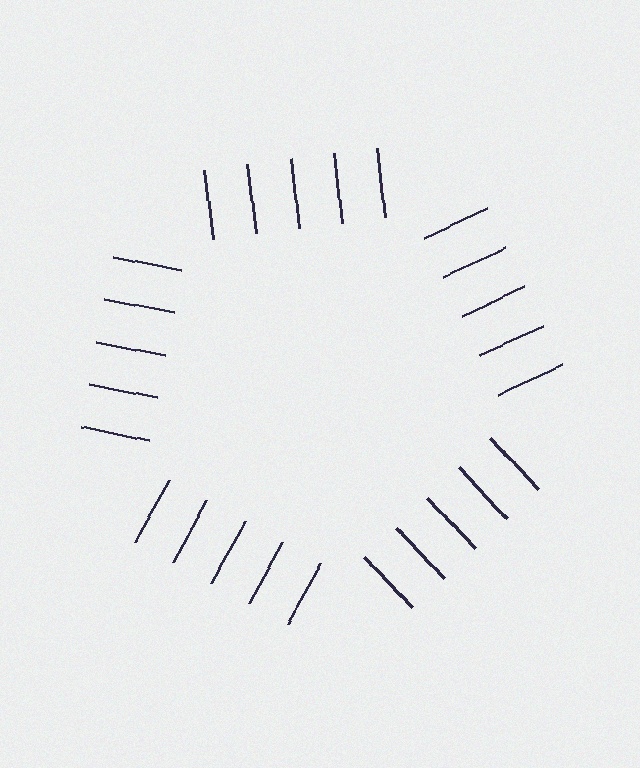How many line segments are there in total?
25 — 5 along each of the 5 edges.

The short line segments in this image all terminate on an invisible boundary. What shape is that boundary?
An illusory pentagon — the line segments terminate on its edges but no continuous stroke is drawn.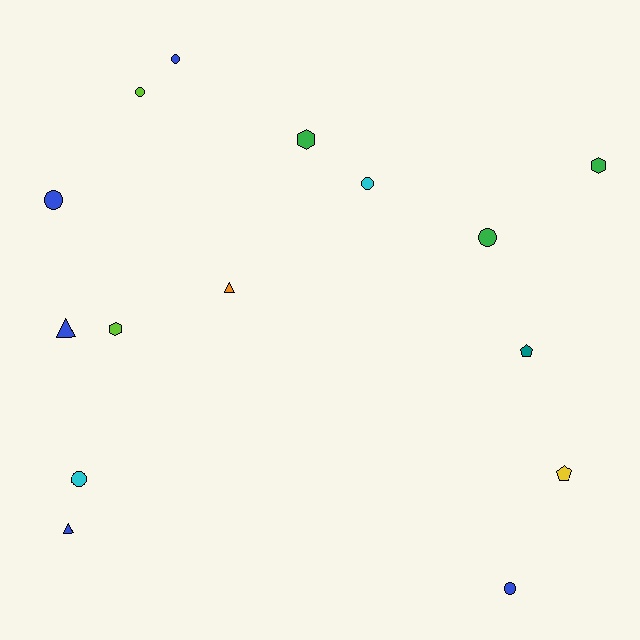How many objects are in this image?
There are 15 objects.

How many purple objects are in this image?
There are no purple objects.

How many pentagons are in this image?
There are 2 pentagons.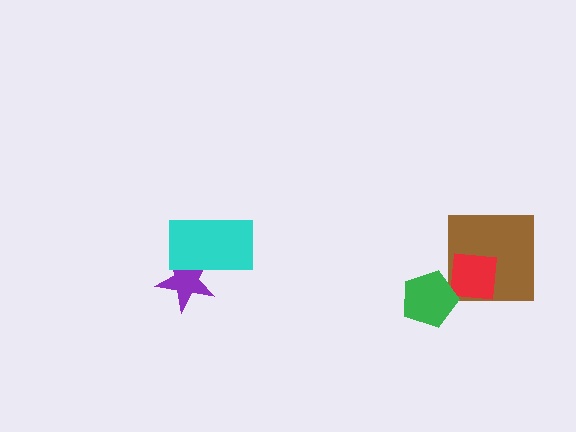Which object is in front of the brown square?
The red square is in front of the brown square.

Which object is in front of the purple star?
The cyan rectangle is in front of the purple star.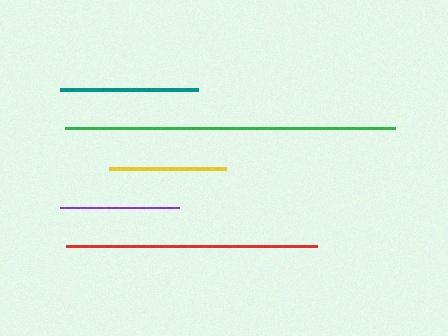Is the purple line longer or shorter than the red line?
The red line is longer than the purple line.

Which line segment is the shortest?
The yellow line is the shortest at approximately 118 pixels.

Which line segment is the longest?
The green line is the longest at approximately 330 pixels.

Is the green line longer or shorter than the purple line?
The green line is longer than the purple line.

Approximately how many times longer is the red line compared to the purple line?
The red line is approximately 2.1 times the length of the purple line.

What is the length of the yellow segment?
The yellow segment is approximately 118 pixels long.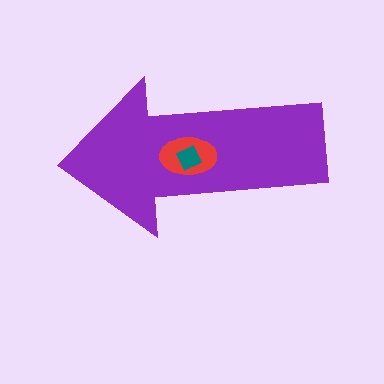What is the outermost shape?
The purple arrow.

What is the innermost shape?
The teal diamond.